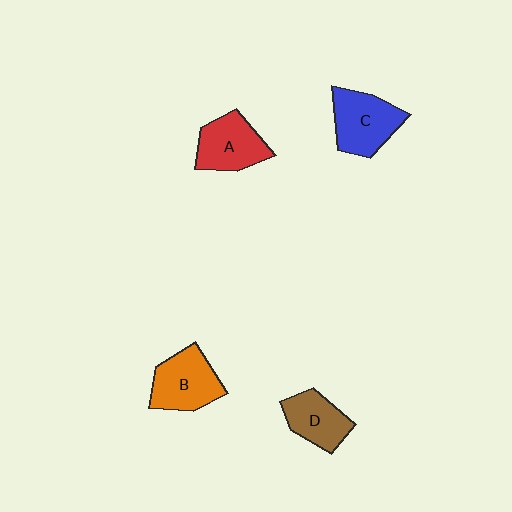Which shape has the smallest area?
Shape D (brown).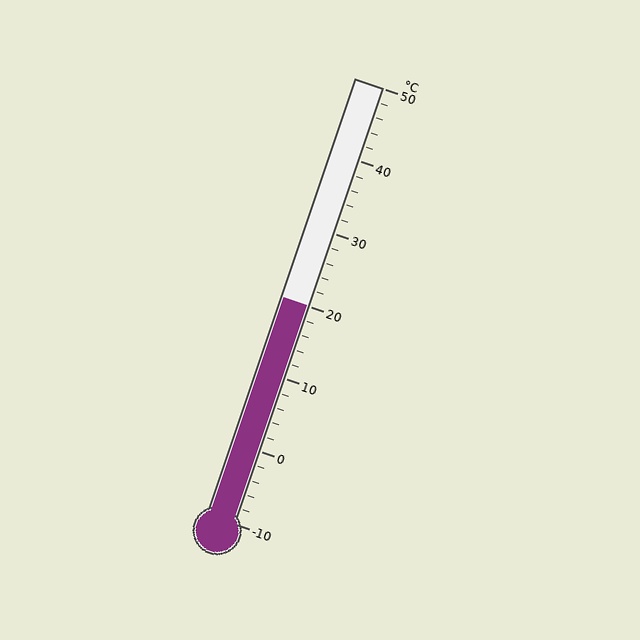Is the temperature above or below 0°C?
The temperature is above 0°C.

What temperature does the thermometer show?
The thermometer shows approximately 20°C.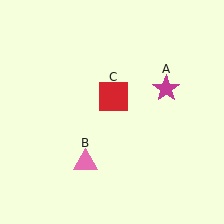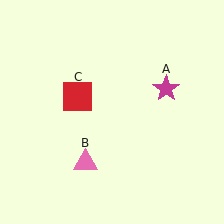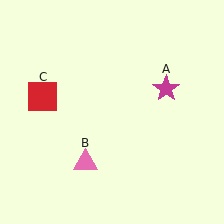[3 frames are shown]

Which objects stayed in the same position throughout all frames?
Magenta star (object A) and pink triangle (object B) remained stationary.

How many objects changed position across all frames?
1 object changed position: red square (object C).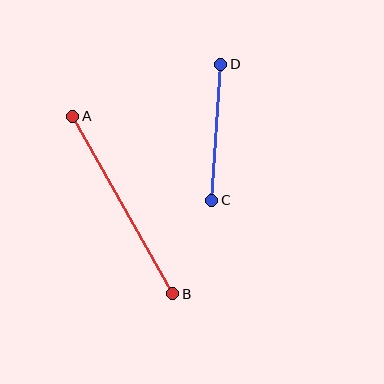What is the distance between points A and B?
The distance is approximately 204 pixels.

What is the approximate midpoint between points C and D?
The midpoint is at approximately (216, 132) pixels.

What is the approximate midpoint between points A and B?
The midpoint is at approximately (123, 205) pixels.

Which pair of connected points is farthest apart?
Points A and B are farthest apart.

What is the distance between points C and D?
The distance is approximately 137 pixels.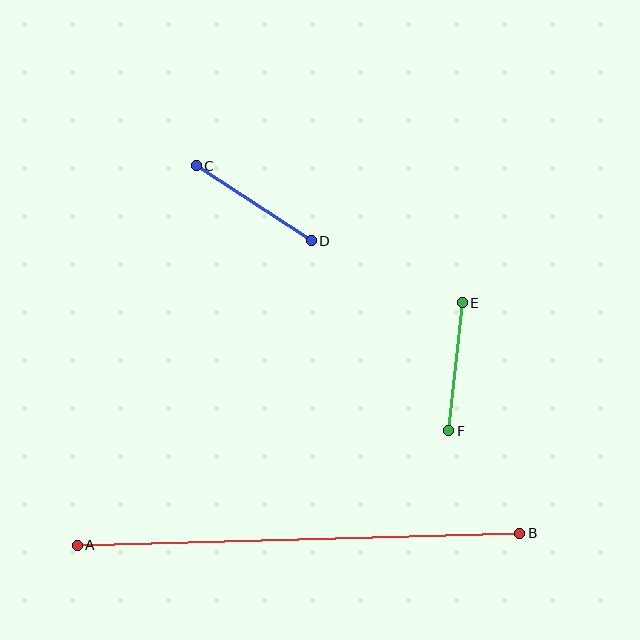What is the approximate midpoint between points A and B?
The midpoint is at approximately (298, 539) pixels.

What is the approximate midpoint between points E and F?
The midpoint is at approximately (455, 367) pixels.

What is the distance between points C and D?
The distance is approximately 137 pixels.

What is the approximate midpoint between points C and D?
The midpoint is at approximately (254, 203) pixels.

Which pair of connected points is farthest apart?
Points A and B are farthest apart.